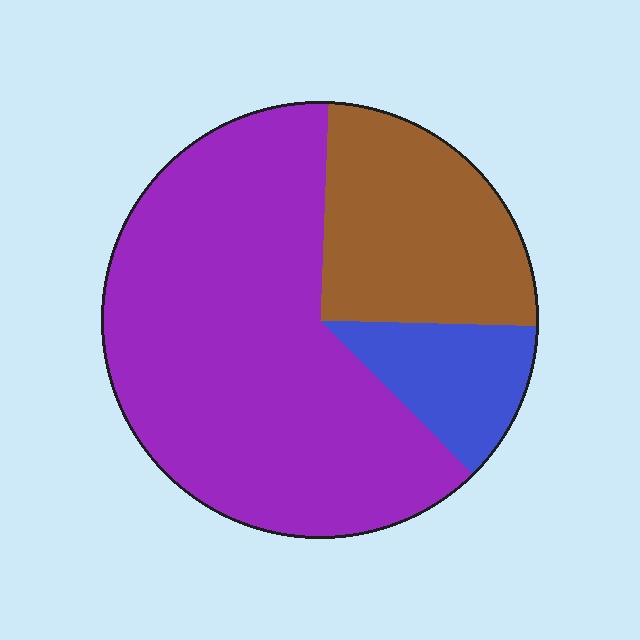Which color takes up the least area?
Blue, at roughly 10%.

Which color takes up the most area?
Purple, at roughly 65%.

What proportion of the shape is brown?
Brown covers roughly 25% of the shape.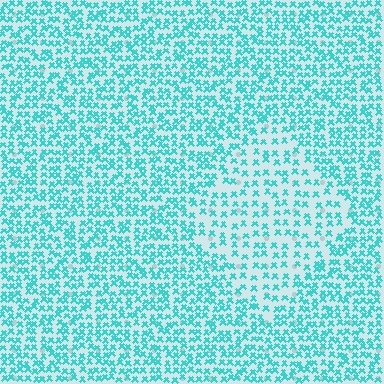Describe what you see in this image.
The image contains small cyan elements arranged at two different densities. A diamond-shaped region is visible where the elements are less densely packed than the surrounding area.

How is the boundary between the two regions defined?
The boundary is defined by a change in element density (approximately 1.8x ratio). All elements are the same color, size, and shape.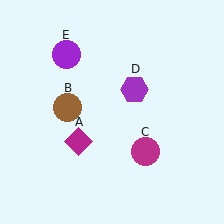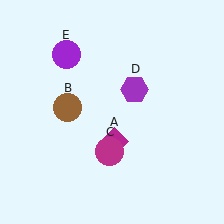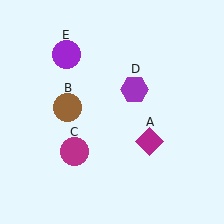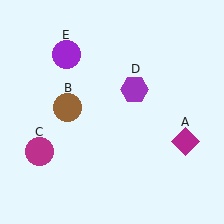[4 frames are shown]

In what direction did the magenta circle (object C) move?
The magenta circle (object C) moved left.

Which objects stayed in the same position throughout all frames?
Brown circle (object B) and purple hexagon (object D) and purple circle (object E) remained stationary.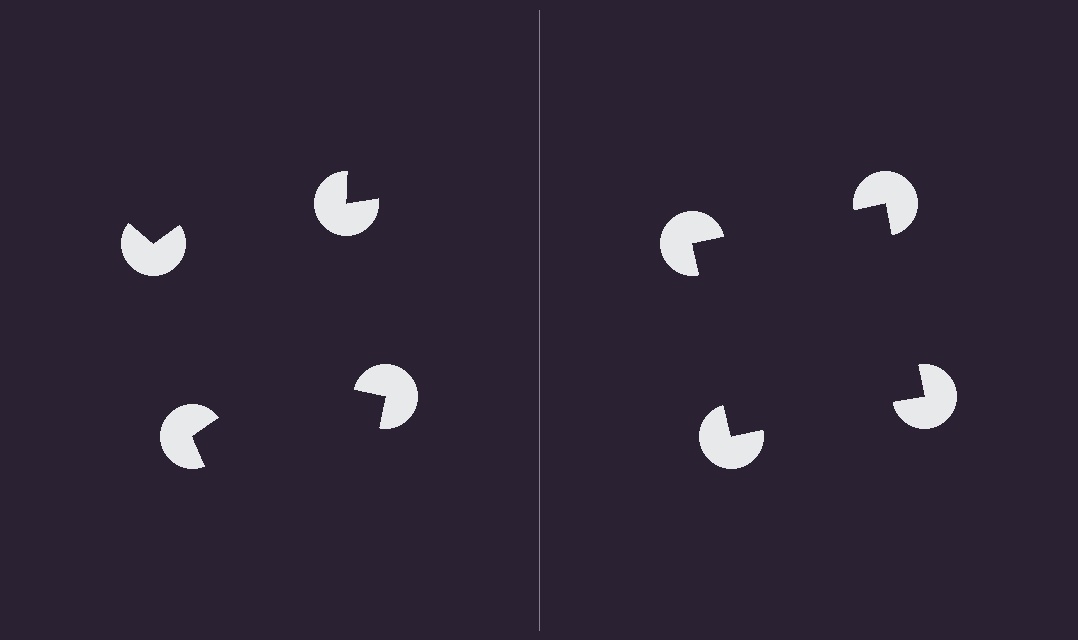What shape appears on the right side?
An illusory square.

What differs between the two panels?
The pac-man discs are positioned identically on both sides; only the wedge orientations differ. On the right they align to a square; on the left they are misaligned.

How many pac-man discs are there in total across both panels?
8 — 4 on each side.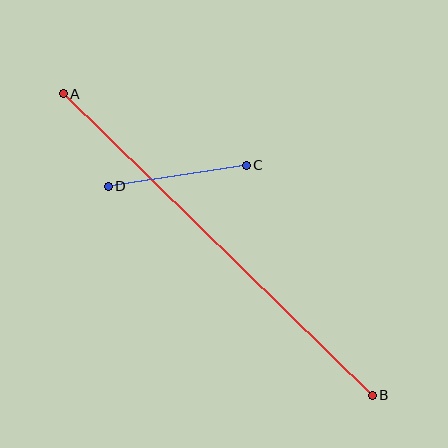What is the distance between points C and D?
The distance is approximately 140 pixels.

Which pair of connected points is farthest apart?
Points A and B are farthest apart.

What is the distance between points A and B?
The distance is approximately 432 pixels.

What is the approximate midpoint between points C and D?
The midpoint is at approximately (177, 176) pixels.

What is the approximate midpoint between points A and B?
The midpoint is at approximately (218, 244) pixels.